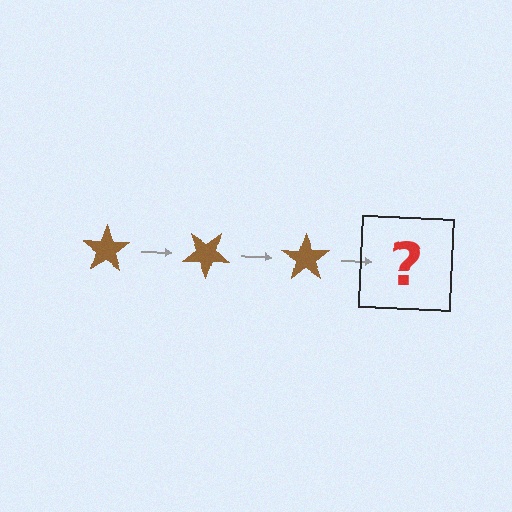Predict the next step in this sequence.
The next step is a brown star rotated 105 degrees.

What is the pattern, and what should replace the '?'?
The pattern is that the star rotates 35 degrees each step. The '?' should be a brown star rotated 105 degrees.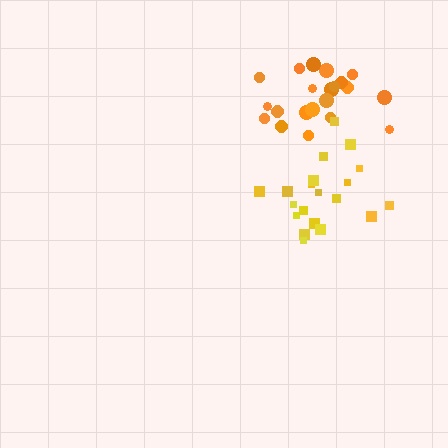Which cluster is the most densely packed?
Yellow.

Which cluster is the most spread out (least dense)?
Orange.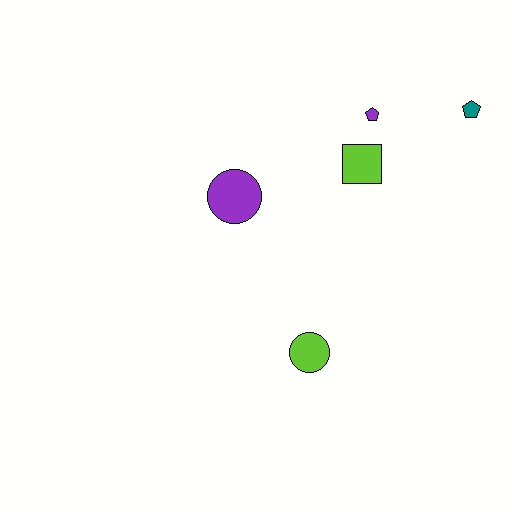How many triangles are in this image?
There are no triangles.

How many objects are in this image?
There are 5 objects.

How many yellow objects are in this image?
There are no yellow objects.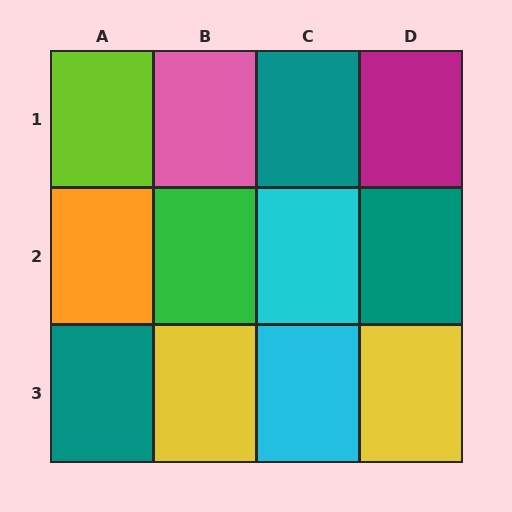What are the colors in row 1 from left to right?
Lime, pink, teal, magenta.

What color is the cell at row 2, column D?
Teal.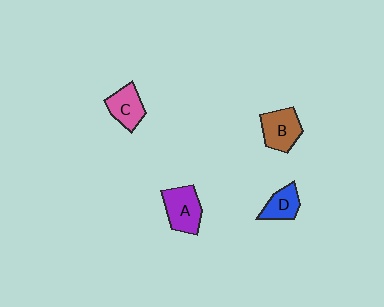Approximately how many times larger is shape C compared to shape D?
Approximately 1.2 times.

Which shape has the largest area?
Shape A (purple).